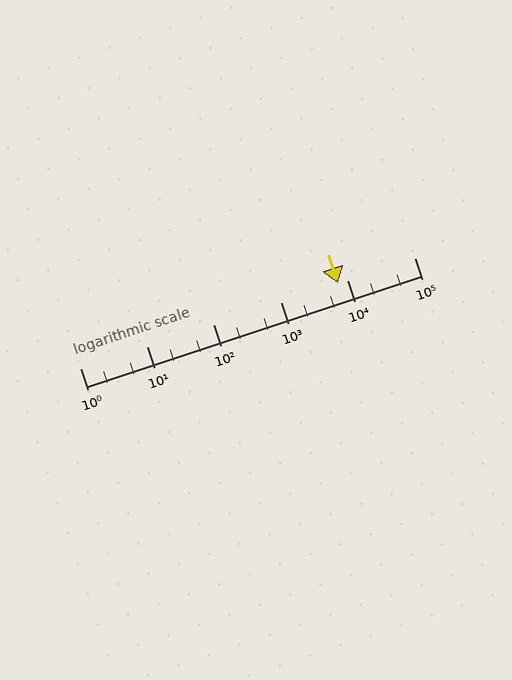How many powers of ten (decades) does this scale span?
The scale spans 5 decades, from 1 to 100000.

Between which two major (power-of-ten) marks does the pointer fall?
The pointer is between 1000 and 10000.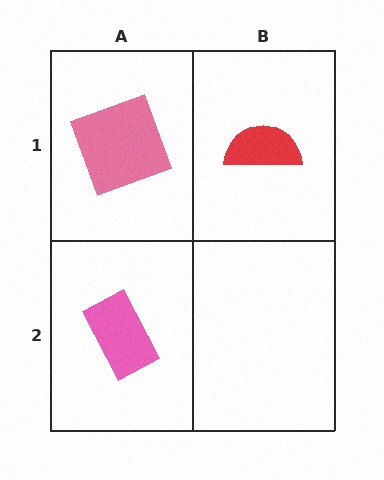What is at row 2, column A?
A pink rectangle.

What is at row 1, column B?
A red semicircle.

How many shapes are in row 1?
2 shapes.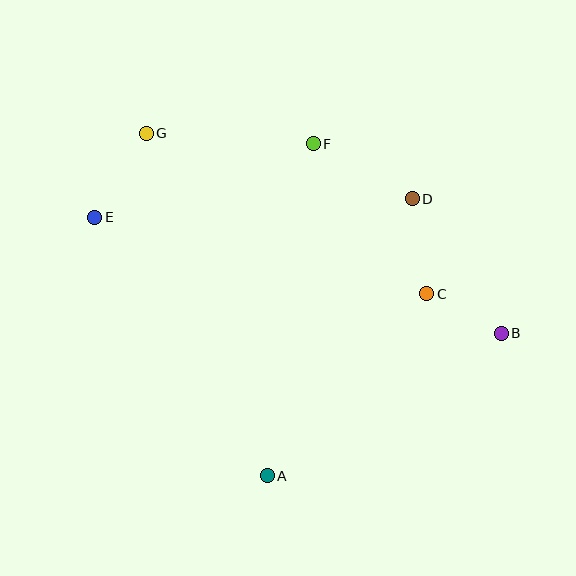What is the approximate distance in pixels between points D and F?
The distance between D and F is approximately 113 pixels.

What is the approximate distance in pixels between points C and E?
The distance between C and E is approximately 341 pixels.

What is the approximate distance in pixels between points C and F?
The distance between C and F is approximately 188 pixels.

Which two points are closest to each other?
Points B and C are closest to each other.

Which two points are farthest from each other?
Points B and E are farthest from each other.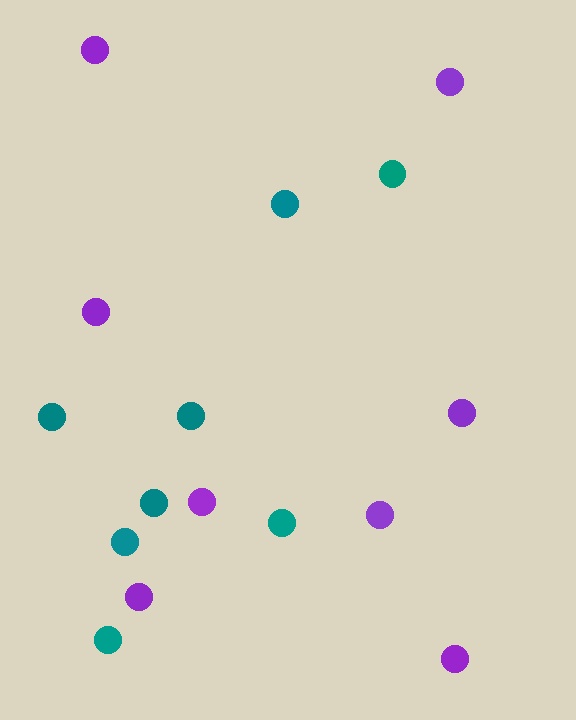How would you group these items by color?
There are 2 groups: one group of teal circles (8) and one group of purple circles (8).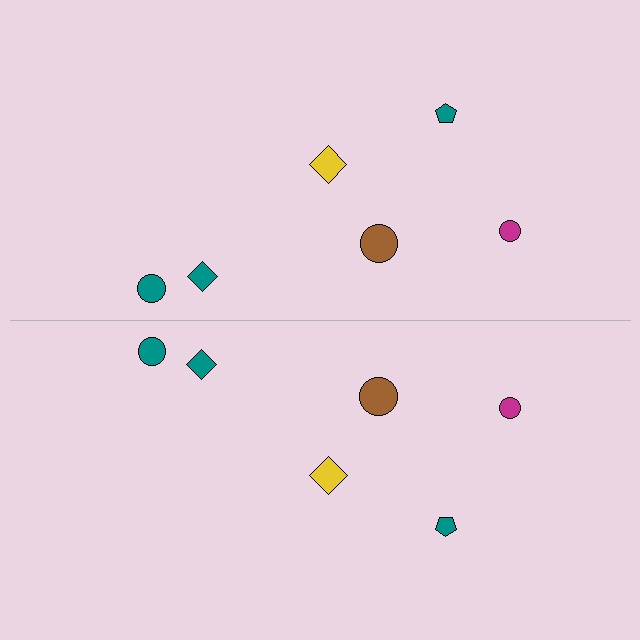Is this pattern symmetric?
Yes, this pattern has bilateral (reflection) symmetry.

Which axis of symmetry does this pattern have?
The pattern has a horizontal axis of symmetry running through the center of the image.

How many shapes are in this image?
There are 12 shapes in this image.